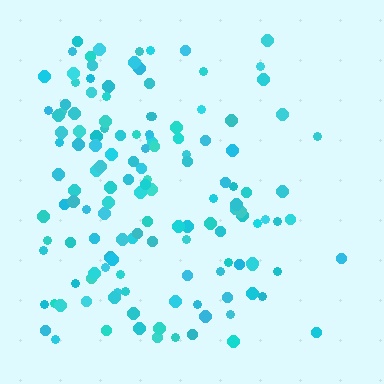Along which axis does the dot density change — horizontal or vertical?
Horizontal.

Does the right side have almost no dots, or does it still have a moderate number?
Still a moderate number, just noticeably fewer than the left.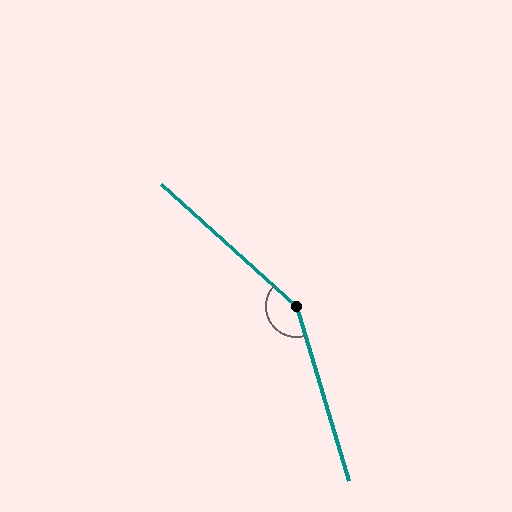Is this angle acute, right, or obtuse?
It is obtuse.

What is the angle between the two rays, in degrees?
Approximately 149 degrees.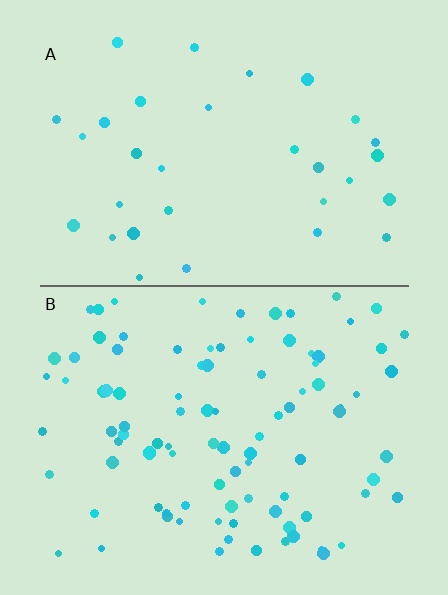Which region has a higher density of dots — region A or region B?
B (the bottom).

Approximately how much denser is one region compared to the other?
Approximately 3.0× — region B over region A.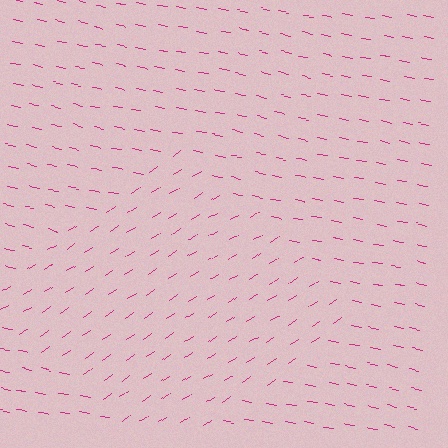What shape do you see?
I see a diamond.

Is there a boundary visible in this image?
Yes, there is a texture boundary formed by a change in line orientation.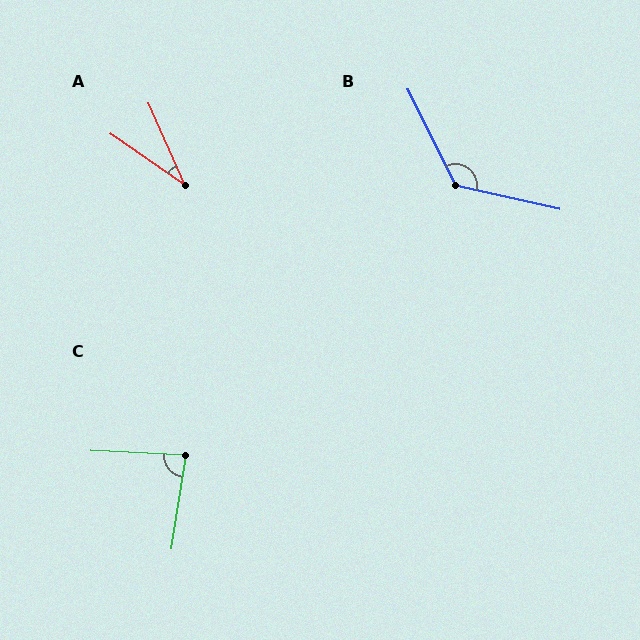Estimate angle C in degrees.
Approximately 84 degrees.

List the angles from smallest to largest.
A (32°), C (84°), B (129°).